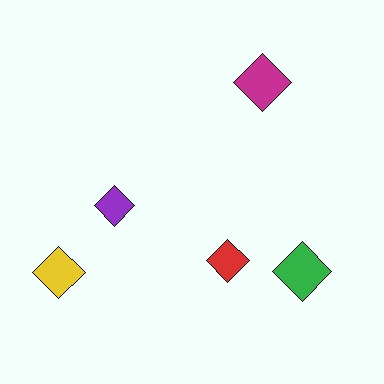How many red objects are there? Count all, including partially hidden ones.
There is 1 red object.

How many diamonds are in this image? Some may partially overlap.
There are 5 diamonds.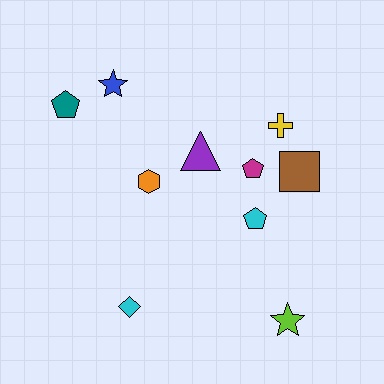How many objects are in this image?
There are 10 objects.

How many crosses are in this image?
There is 1 cross.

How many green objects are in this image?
There are no green objects.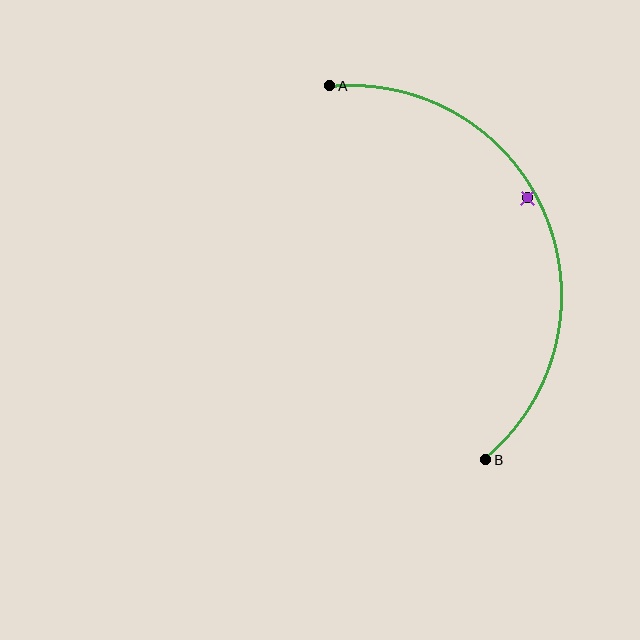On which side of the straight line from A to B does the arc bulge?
The arc bulges to the right of the straight line connecting A and B.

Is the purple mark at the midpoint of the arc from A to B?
No — the purple mark does not lie on the arc at all. It sits slightly inside the curve.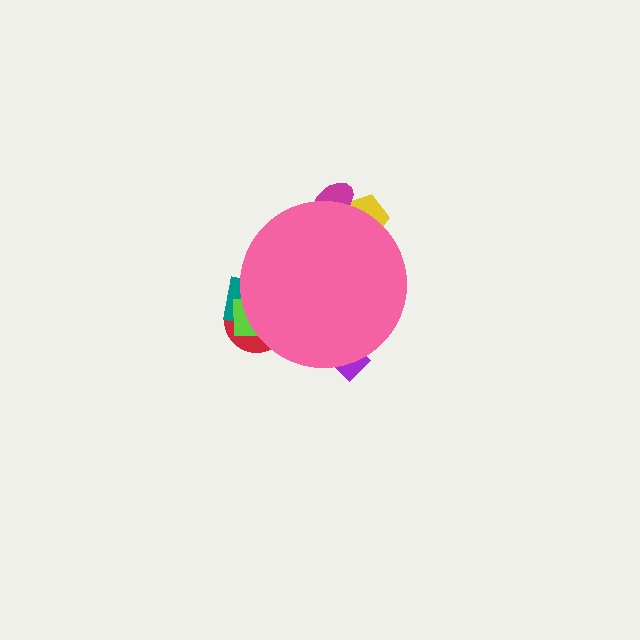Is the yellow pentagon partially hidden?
Yes, the yellow pentagon is partially hidden behind the pink circle.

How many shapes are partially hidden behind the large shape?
6 shapes are partially hidden.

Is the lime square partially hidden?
Yes, the lime square is partially hidden behind the pink circle.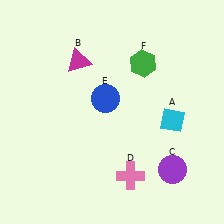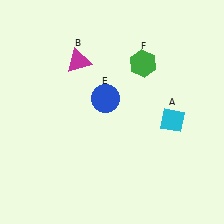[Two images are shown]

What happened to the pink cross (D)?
The pink cross (D) was removed in Image 2. It was in the bottom-right area of Image 1.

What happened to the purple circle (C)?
The purple circle (C) was removed in Image 2. It was in the bottom-right area of Image 1.